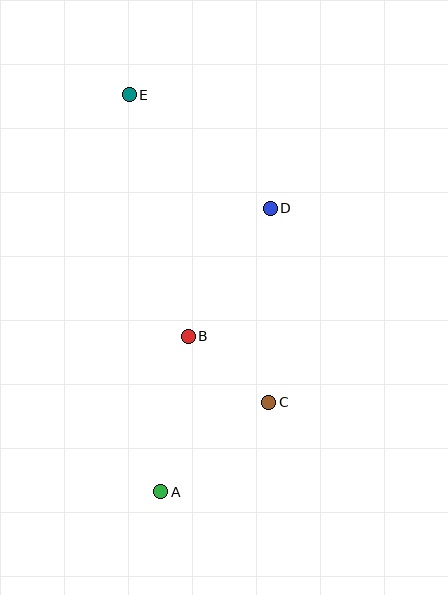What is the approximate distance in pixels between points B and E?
The distance between B and E is approximately 248 pixels.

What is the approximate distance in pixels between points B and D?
The distance between B and D is approximately 152 pixels.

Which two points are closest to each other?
Points B and C are closest to each other.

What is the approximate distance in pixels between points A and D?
The distance between A and D is approximately 304 pixels.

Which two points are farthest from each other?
Points A and E are farthest from each other.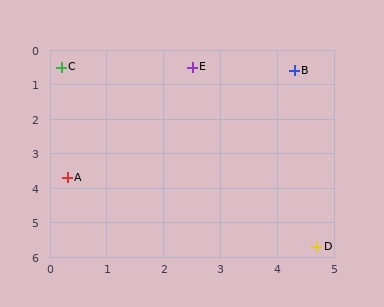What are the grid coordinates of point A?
Point A is at approximately (0.3, 3.7).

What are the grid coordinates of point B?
Point B is at approximately (4.3, 0.6).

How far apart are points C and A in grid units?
Points C and A are about 3.2 grid units apart.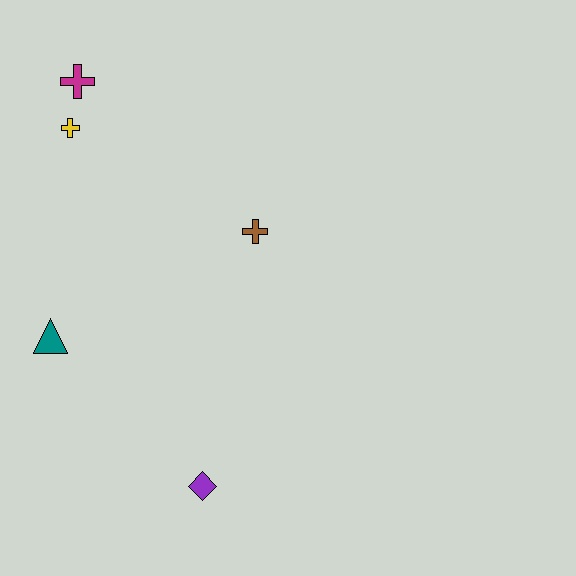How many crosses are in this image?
There are 3 crosses.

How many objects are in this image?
There are 5 objects.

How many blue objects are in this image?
There are no blue objects.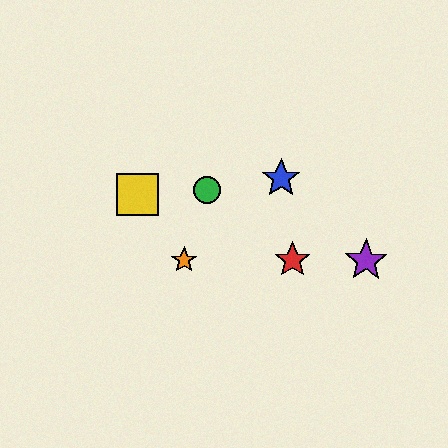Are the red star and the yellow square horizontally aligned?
No, the red star is at y≈260 and the yellow square is at y≈194.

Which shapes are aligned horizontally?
The red star, the purple star, the orange star are aligned horizontally.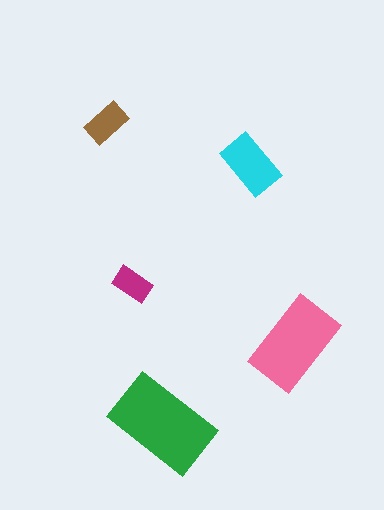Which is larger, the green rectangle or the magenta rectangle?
The green one.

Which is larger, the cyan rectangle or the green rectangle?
The green one.